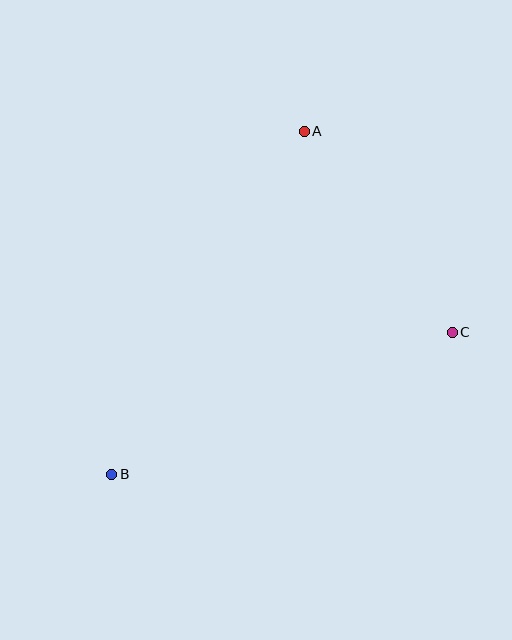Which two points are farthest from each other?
Points A and B are farthest from each other.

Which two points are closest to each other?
Points A and C are closest to each other.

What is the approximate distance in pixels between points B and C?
The distance between B and C is approximately 369 pixels.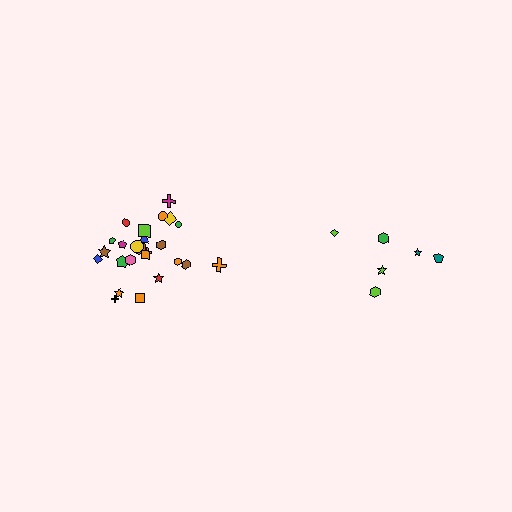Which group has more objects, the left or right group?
The left group.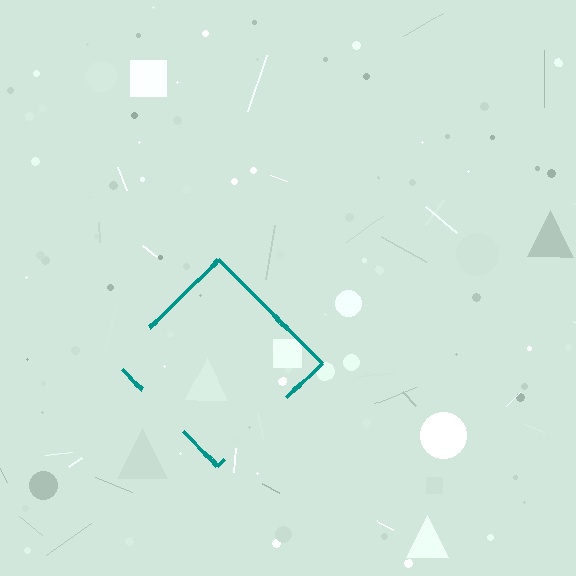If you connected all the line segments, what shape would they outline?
They would outline a diamond.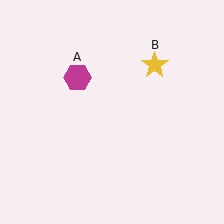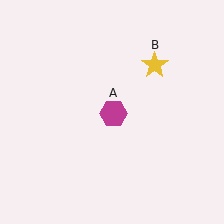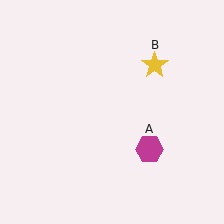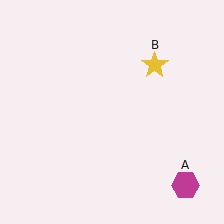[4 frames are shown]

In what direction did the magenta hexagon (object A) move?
The magenta hexagon (object A) moved down and to the right.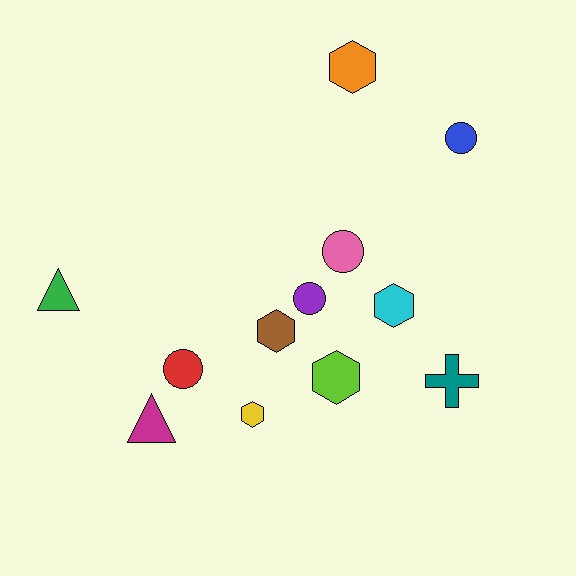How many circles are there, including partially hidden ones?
There are 4 circles.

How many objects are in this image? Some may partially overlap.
There are 12 objects.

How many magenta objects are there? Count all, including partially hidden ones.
There is 1 magenta object.